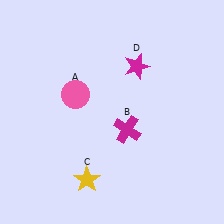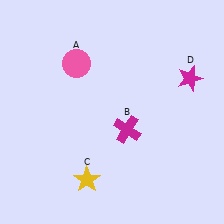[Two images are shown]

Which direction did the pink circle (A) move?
The pink circle (A) moved up.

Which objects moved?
The objects that moved are: the pink circle (A), the magenta star (D).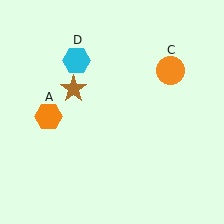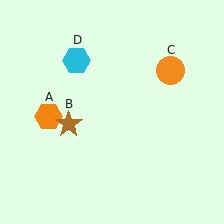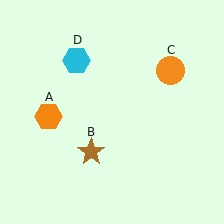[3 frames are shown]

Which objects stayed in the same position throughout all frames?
Orange hexagon (object A) and orange circle (object C) and cyan hexagon (object D) remained stationary.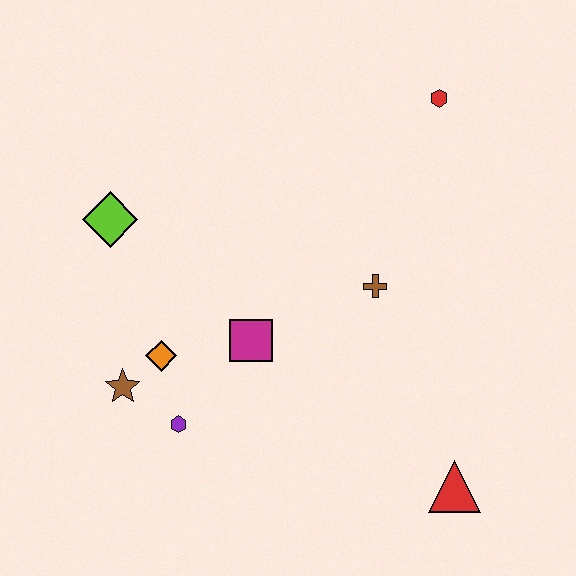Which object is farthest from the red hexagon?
The brown star is farthest from the red hexagon.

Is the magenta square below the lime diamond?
Yes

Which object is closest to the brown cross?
The magenta square is closest to the brown cross.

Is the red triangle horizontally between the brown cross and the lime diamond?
No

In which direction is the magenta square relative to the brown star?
The magenta square is to the right of the brown star.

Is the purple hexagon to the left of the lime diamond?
No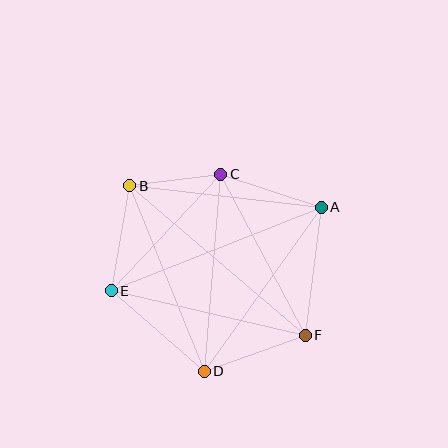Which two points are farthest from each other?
Points B and F are farthest from each other.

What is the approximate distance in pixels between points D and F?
The distance between D and F is approximately 107 pixels.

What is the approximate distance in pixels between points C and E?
The distance between C and E is approximately 160 pixels.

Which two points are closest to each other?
Points B and C are closest to each other.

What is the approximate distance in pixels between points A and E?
The distance between A and E is approximately 226 pixels.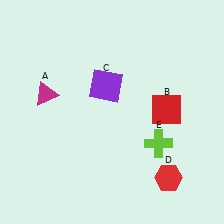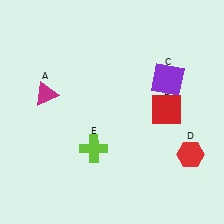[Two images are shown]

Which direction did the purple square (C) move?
The purple square (C) moved right.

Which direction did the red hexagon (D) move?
The red hexagon (D) moved up.